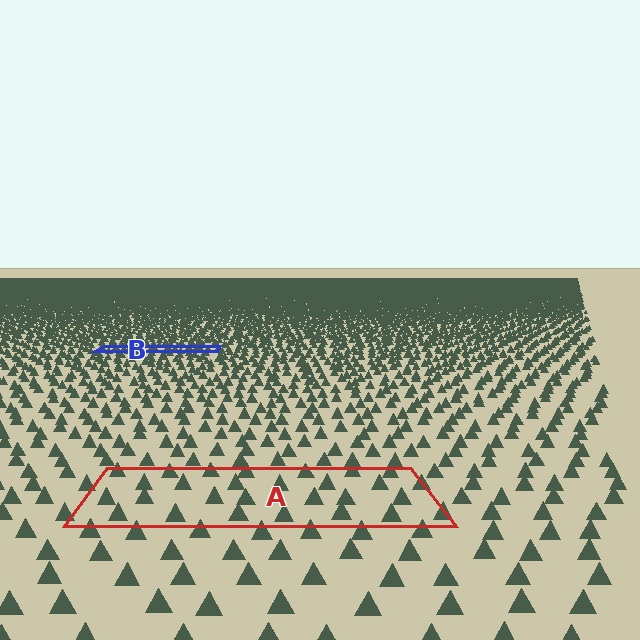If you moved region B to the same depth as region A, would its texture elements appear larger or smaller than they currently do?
They would appear larger. At a closer depth, the same texture elements are projected at a bigger on-screen size.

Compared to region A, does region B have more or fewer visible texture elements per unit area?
Region B has more texture elements per unit area — they are packed more densely because it is farther away.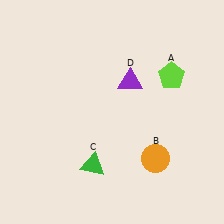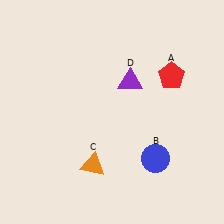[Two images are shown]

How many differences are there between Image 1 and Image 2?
There are 3 differences between the two images.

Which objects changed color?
A changed from lime to red. B changed from orange to blue. C changed from green to orange.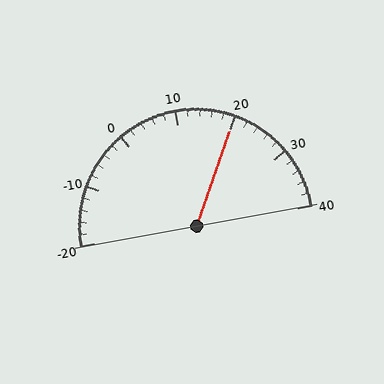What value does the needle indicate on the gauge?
The needle indicates approximately 20.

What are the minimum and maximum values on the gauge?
The gauge ranges from -20 to 40.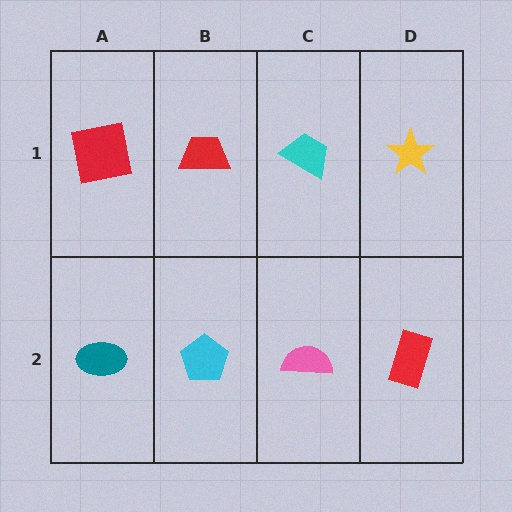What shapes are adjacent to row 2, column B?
A red trapezoid (row 1, column B), a teal ellipse (row 2, column A), a pink semicircle (row 2, column C).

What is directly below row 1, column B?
A cyan pentagon.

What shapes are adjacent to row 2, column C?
A cyan trapezoid (row 1, column C), a cyan pentagon (row 2, column B), a red rectangle (row 2, column D).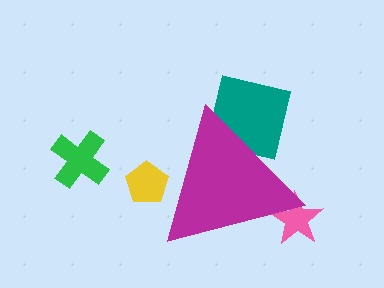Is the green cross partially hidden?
No, the green cross is fully visible.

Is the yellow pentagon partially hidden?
Yes, the yellow pentagon is partially hidden behind the magenta triangle.